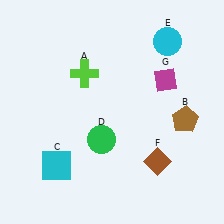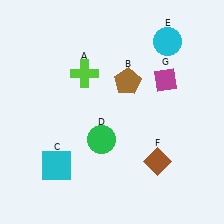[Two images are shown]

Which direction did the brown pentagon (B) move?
The brown pentagon (B) moved left.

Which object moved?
The brown pentagon (B) moved left.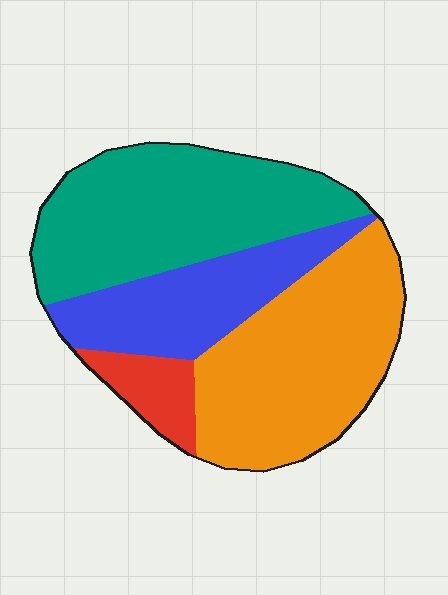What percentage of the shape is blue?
Blue takes up about one fifth (1/5) of the shape.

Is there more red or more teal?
Teal.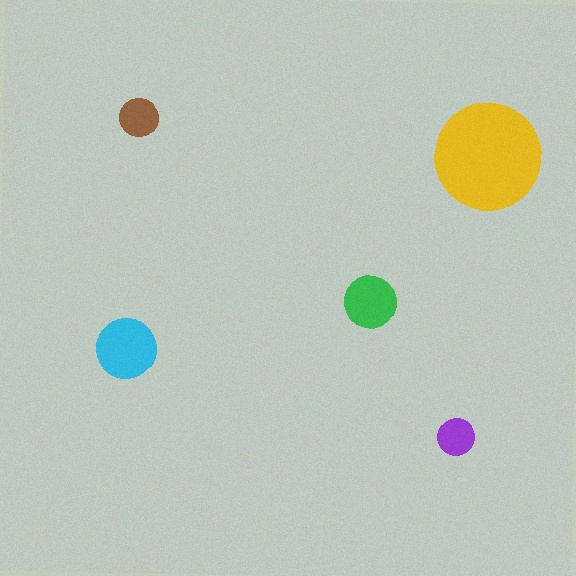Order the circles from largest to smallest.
the yellow one, the cyan one, the green one, the brown one, the purple one.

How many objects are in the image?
There are 5 objects in the image.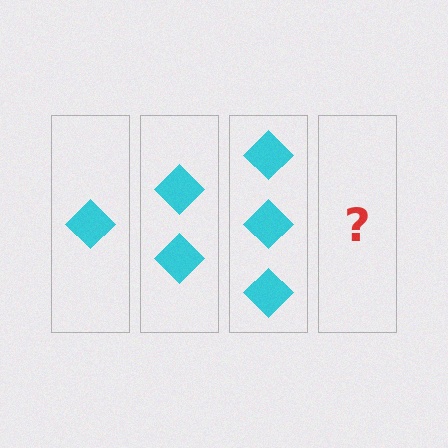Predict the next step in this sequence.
The next step is 4 diamonds.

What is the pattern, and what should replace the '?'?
The pattern is that each step adds one more diamond. The '?' should be 4 diamonds.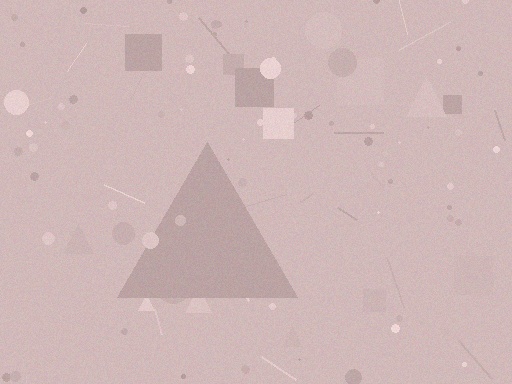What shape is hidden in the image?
A triangle is hidden in the image.